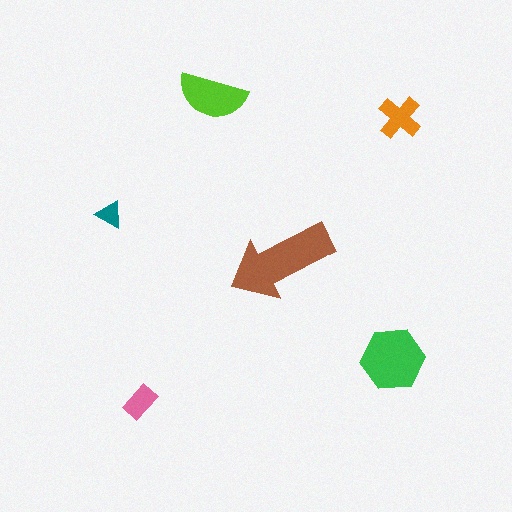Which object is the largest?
The brown arrow.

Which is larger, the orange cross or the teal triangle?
The orange cross.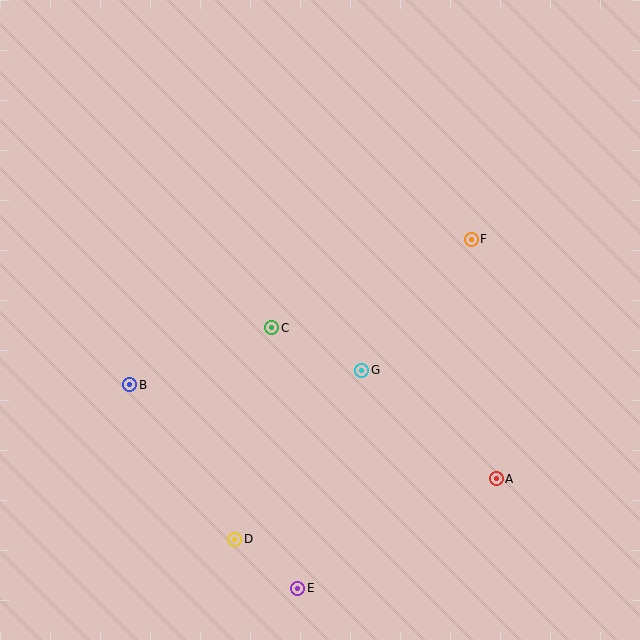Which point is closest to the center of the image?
Point C at (272, 328) is closest to the center.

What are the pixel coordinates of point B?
Point B is at (130, 385).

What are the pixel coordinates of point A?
Point A is at (496, 479).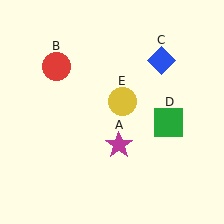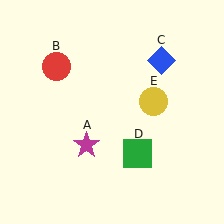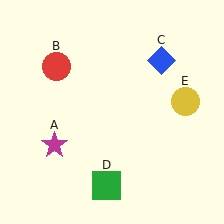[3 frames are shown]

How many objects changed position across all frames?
3 objects changed position: magenta star (object A), green square (object D), yellow circle (object E).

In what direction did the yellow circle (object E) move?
The yellow circle (object E) moved right.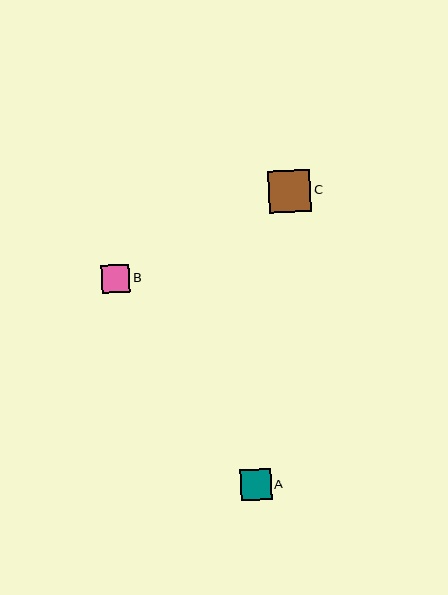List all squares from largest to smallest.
From largest to smallest: C, A, B.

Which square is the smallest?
Square B is the smallest with a size of approximately 28 pixels.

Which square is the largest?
Square C is the largest with a size of approximately 42 pixels.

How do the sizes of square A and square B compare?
Square A and square B are approximately the same size.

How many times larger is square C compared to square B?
Square C is approximately 1.5 times the size of square B.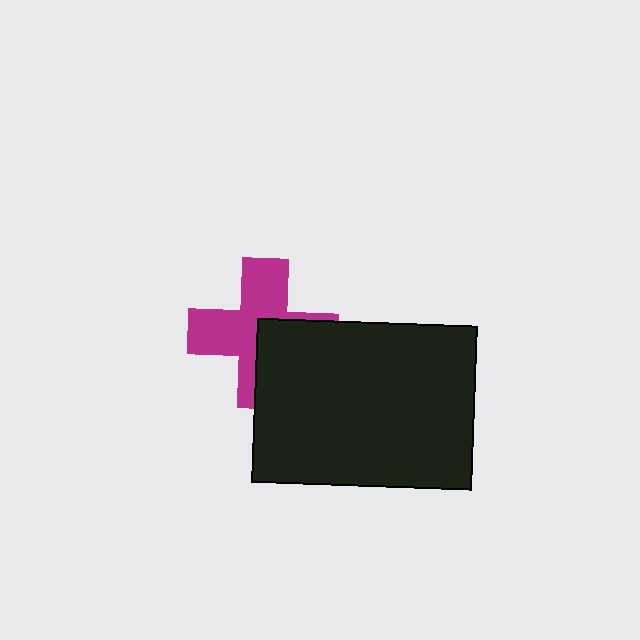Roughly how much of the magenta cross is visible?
About half of it is visible (roughly 60%).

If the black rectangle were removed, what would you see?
You would see the complete magenta cross.